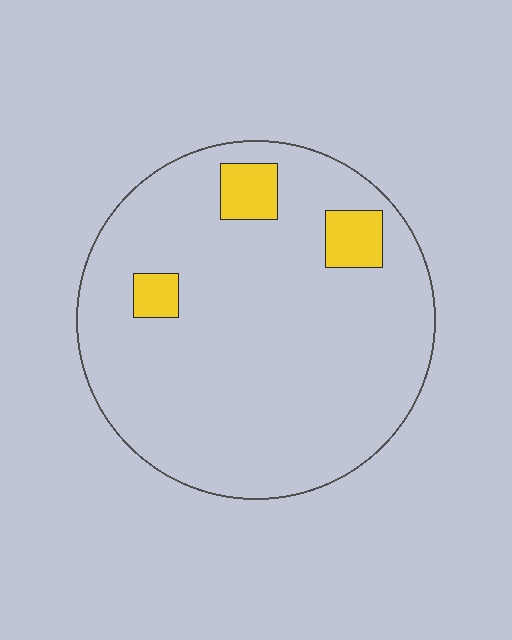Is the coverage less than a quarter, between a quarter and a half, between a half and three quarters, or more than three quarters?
Less than a quarter.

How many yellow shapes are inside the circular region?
3.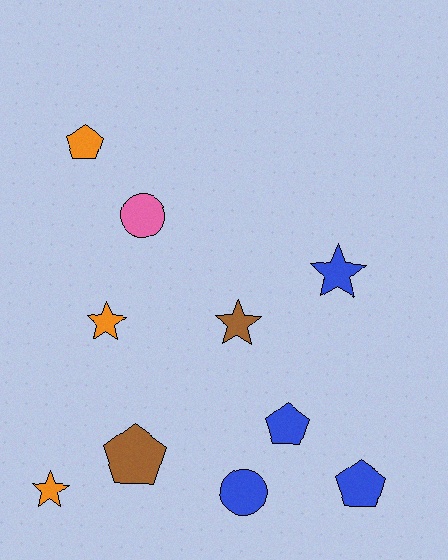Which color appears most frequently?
Blue, with 4 objects.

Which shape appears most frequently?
Pentagon, with 4 objects.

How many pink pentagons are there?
There are no pink pentagons.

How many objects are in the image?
There are 10 objects.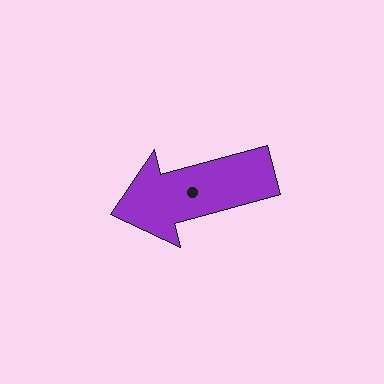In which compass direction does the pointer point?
West.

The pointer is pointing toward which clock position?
Roughly 8 o'clock.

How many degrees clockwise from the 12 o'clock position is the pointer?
Approximately 255 degrees.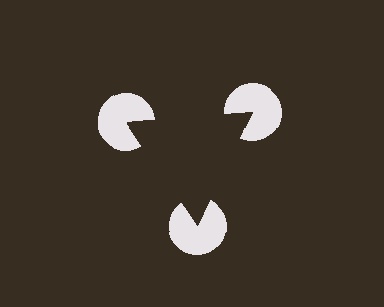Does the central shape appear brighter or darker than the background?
It typically appears slightly darker than the background, even though no actual brightness change is drawn.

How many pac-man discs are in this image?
There are 3 — one at each vertex of the illusory triangle.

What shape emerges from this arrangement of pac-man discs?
An illusory triangle — its edges are inferred from the aligned wedge cuts in the pac-man discs, not physically drawn.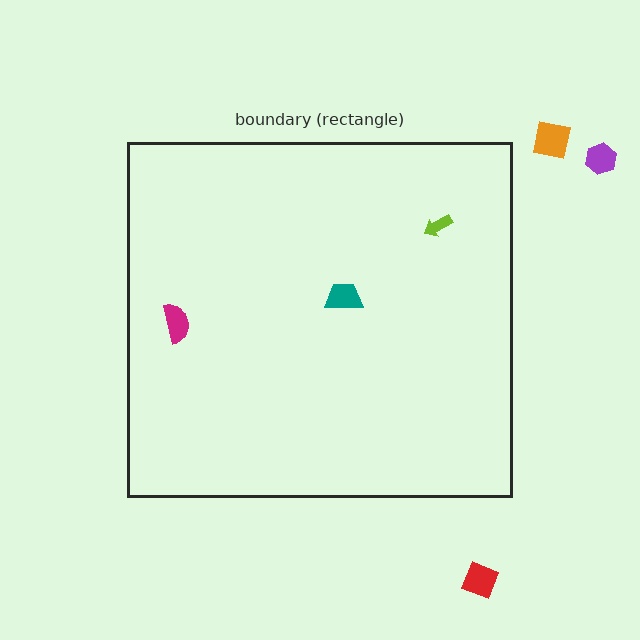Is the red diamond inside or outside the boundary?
Outside.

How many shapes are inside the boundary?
3 inside, 3 outside.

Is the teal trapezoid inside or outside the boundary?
Inside.